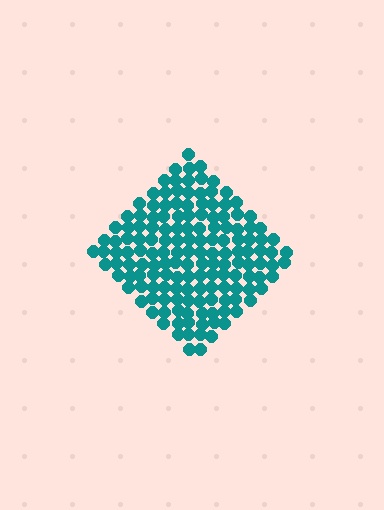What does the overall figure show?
The overall figure shows a diamond.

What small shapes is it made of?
It is made of small circles.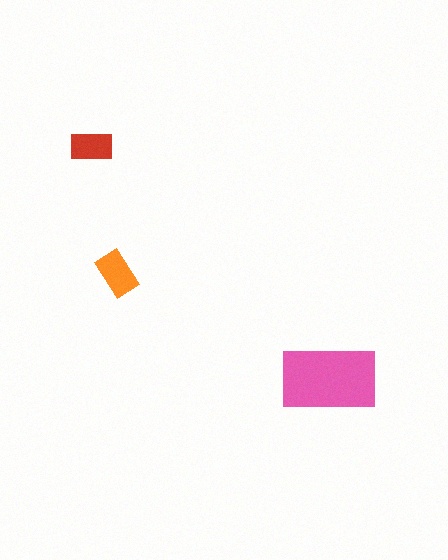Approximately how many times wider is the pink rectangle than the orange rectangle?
About 2 times wider.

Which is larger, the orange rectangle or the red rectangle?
The orange one.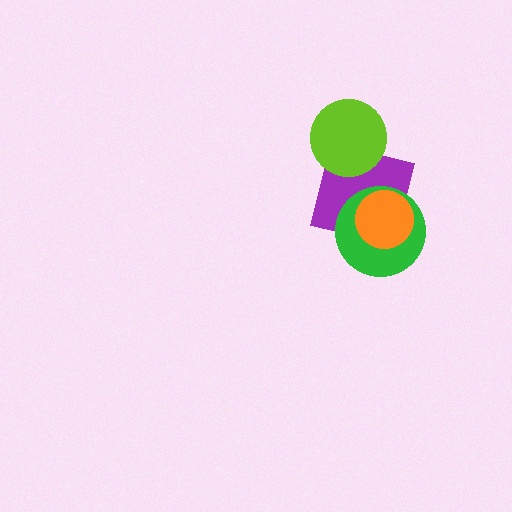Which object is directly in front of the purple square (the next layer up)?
The green circle is directly in front of the purple square.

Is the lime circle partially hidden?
No, no other shape covers it.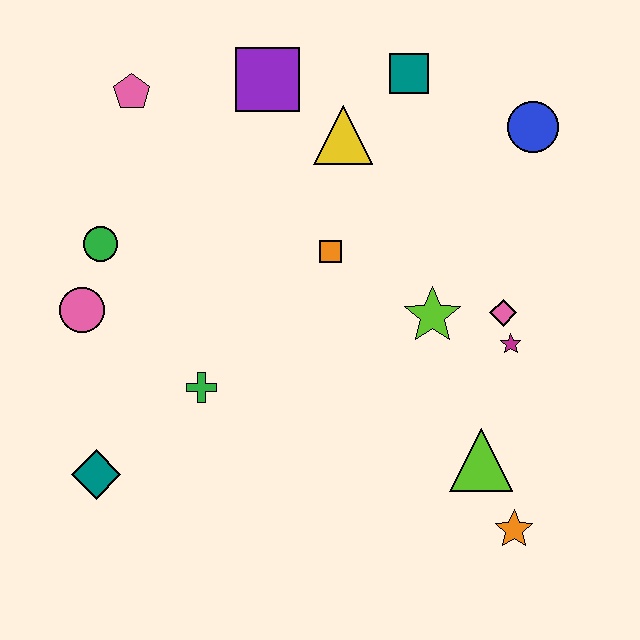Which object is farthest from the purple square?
The orange star is farthest from the purple square.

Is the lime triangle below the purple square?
Yes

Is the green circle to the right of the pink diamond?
No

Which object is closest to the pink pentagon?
The purple square is closest to the pink pentagon.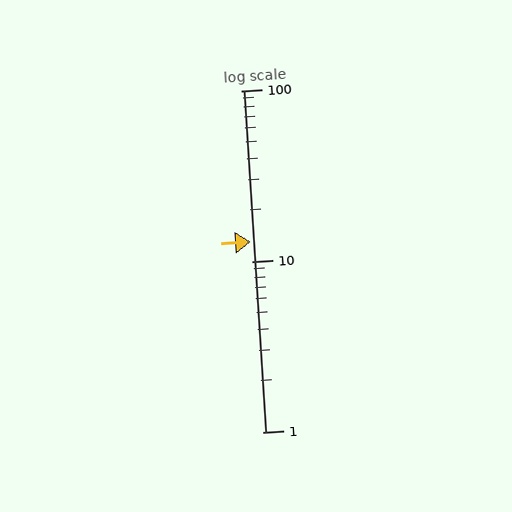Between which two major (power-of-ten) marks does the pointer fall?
The pointer is between 10 and 100.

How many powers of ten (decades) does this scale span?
The scale spans 2 decades, from 1 to 100.